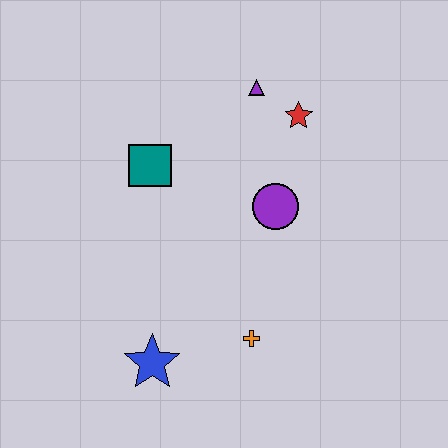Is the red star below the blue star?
No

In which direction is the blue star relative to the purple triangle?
The blue star is below the purple triangle.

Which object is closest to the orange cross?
The blue star is closest to the orange cross.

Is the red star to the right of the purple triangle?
Yes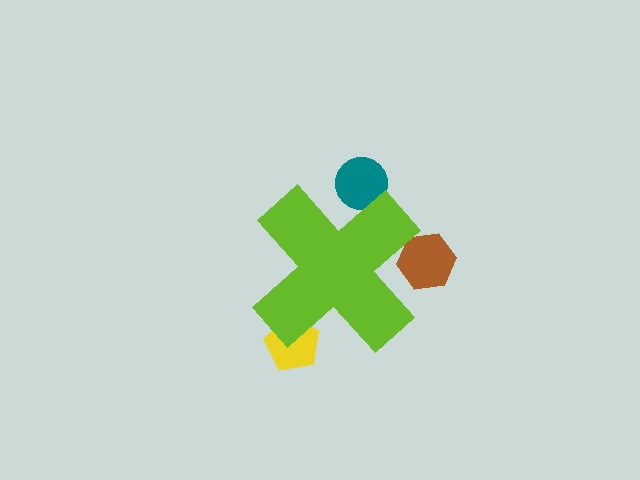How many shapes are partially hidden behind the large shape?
3 shapes are partially hidden.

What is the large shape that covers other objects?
A lime cross.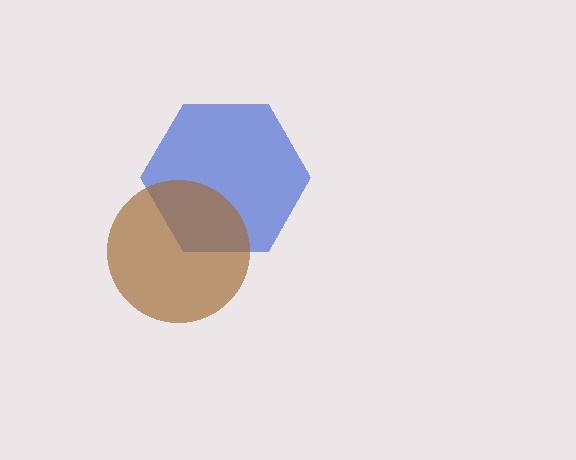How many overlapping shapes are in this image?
There are 2 overlapping shapes in the image.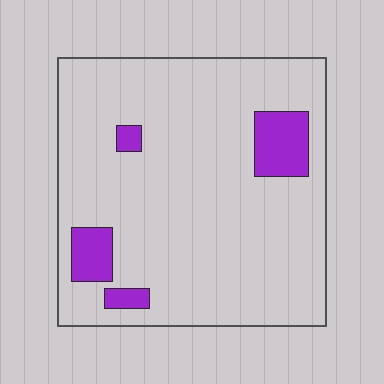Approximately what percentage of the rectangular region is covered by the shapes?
Approximately 10%.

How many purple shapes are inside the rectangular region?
4.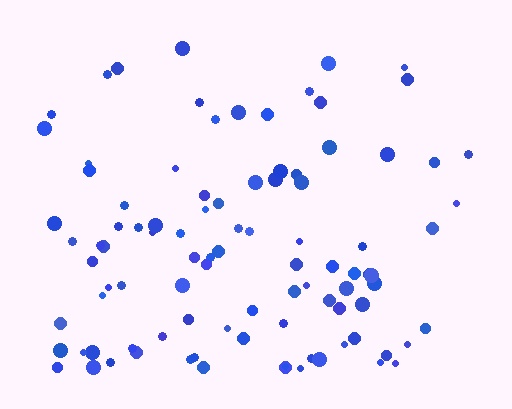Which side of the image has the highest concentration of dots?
The bottom.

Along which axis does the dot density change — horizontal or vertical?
Vertical.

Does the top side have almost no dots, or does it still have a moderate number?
Still a moderate number, just noticeably fewer than the bottom.